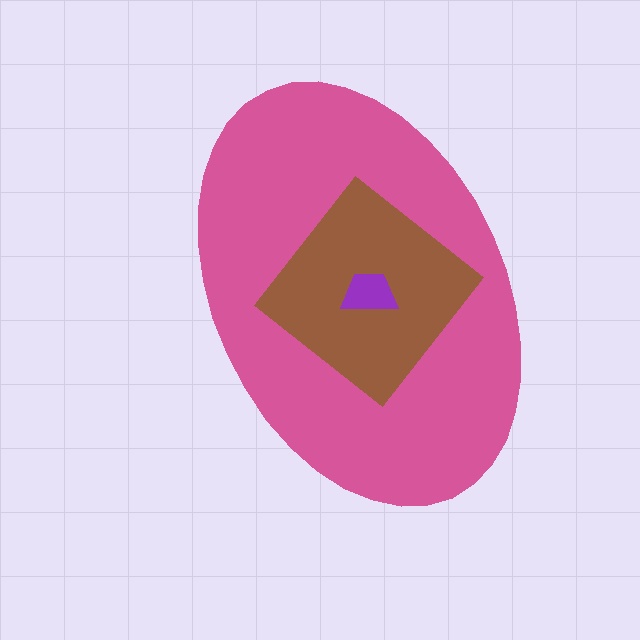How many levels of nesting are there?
3.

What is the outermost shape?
The pink ellipse.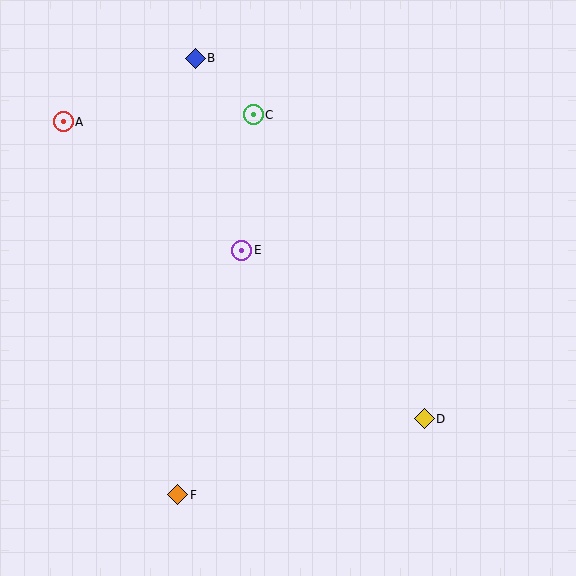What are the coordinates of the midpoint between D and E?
The midpoint between D and E is at (333, 335).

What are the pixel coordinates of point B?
Point B is at (195, 58).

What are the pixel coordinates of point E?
Point E is at (241, 251).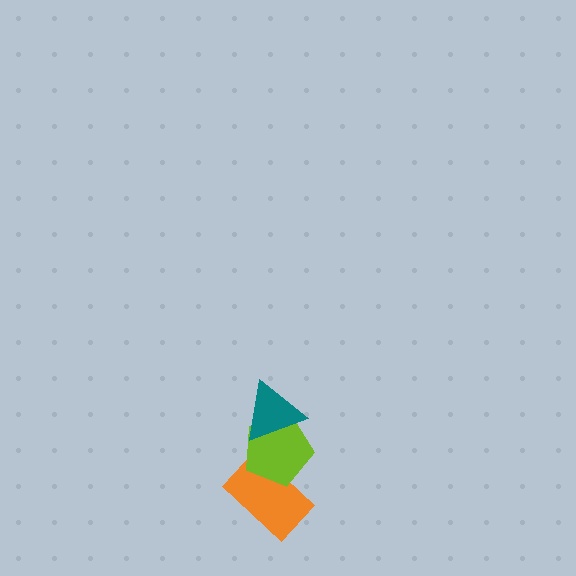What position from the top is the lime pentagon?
The lime pentagon is 2nd from the top.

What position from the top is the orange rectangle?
The orange rectangle is 3rd from the top.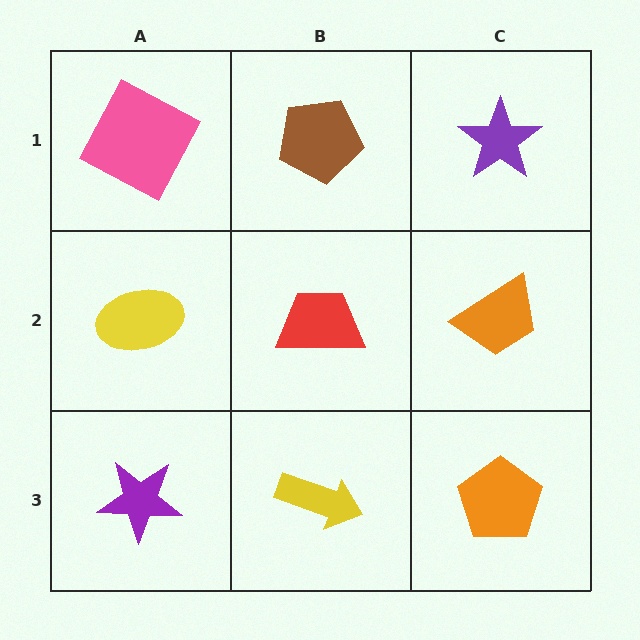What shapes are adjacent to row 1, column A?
A yellow ellipse (row 2, column A), a brown pentagon (row 1, column B).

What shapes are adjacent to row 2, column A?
A pink square (row 1, column A), a purple star (row 3, column A), a red trapezoid (row 2, column B).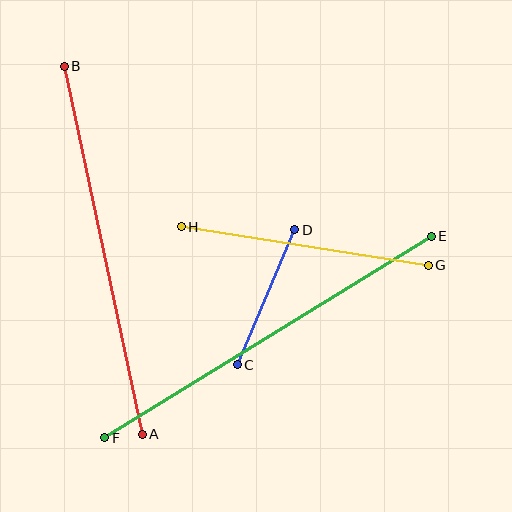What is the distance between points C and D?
The distance is approximately 147 pixels.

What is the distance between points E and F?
The distance is approximately 383 pixels.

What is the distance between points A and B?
The distance is approximately 377 pixels.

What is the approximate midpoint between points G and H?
The midpoint is at approximately (305, 246) pixels.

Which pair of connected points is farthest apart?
Points E and F are farthest apart.